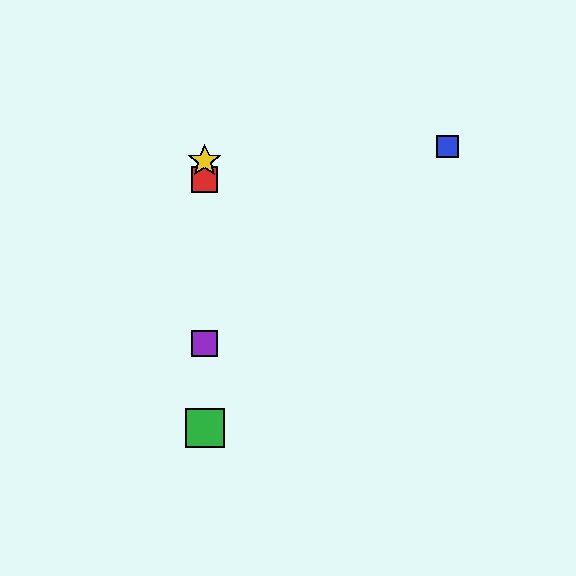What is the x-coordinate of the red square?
The red square is at x≈205.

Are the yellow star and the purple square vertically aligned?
Yes, both are at x≈205.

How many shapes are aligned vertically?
4 shapes (the red square, the green square, the yellow star, the purple square) are aligned vertically.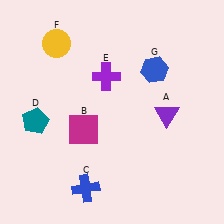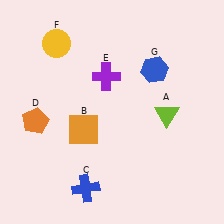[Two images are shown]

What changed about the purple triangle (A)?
In Image 1, A is purple. In Image 2, it changed to lime.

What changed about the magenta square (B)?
In Image 1, B is magenta. In Image 2, it changed to orange.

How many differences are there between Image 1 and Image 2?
There are 3 differences between the two images.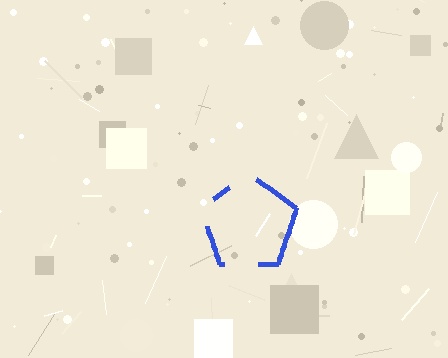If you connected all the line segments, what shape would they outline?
They would outline a pentagon.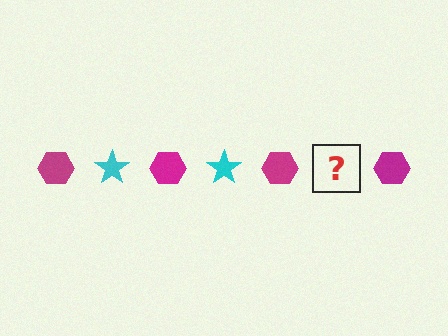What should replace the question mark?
The question mark should be replaced with a cyan star.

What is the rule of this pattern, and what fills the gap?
The rule is that the pattern alternates between magenta hexagon and cyan star. The gap should be filled with a cyan star.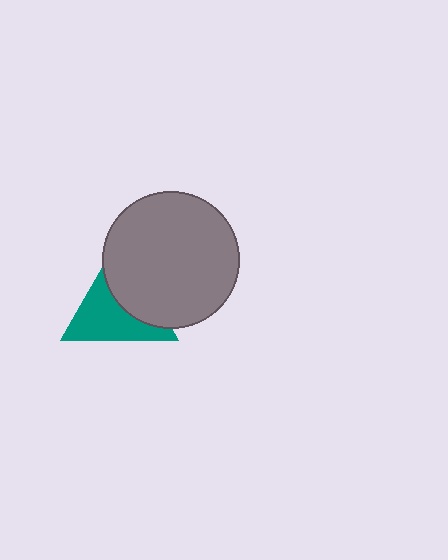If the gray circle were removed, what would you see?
You would see the complete teal triangle.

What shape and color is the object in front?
The object in front is a gray circle.